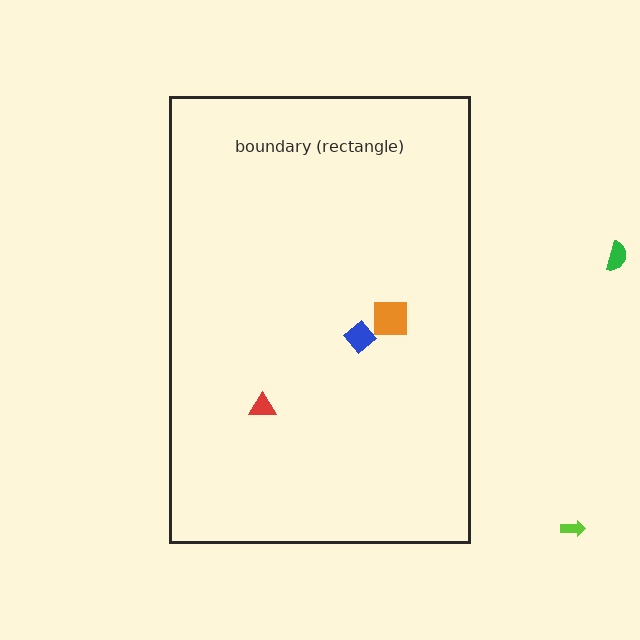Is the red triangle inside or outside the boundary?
Inside.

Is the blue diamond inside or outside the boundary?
Inside.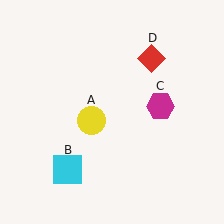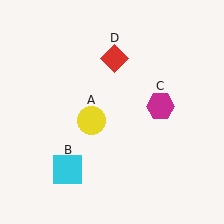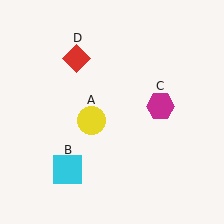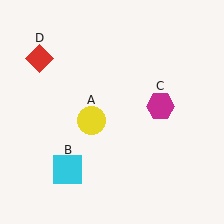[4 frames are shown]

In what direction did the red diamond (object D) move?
The red diamond (object D) moved left.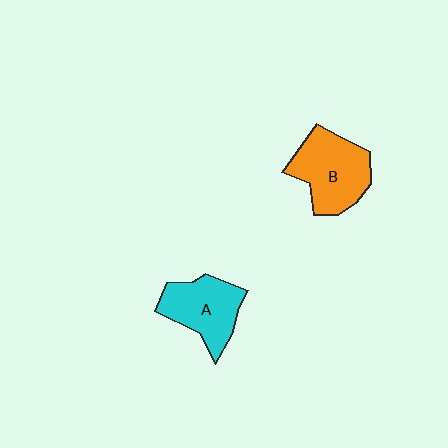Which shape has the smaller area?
Shape A (cyan).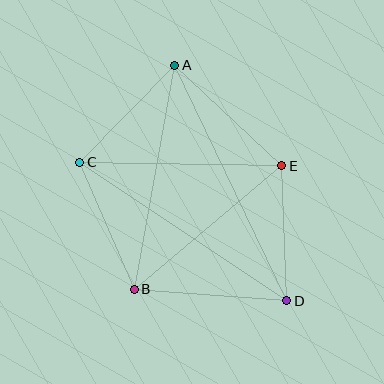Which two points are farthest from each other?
Points A and D are farthest from each other.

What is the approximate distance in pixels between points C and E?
The distance between C and E is approximately 202 pixels.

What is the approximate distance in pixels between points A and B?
The distance between A and B is approximately 228 pixels.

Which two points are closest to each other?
Points D and E are closest to each other.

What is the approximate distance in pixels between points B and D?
The distance between B and D is approximately 153 pixels.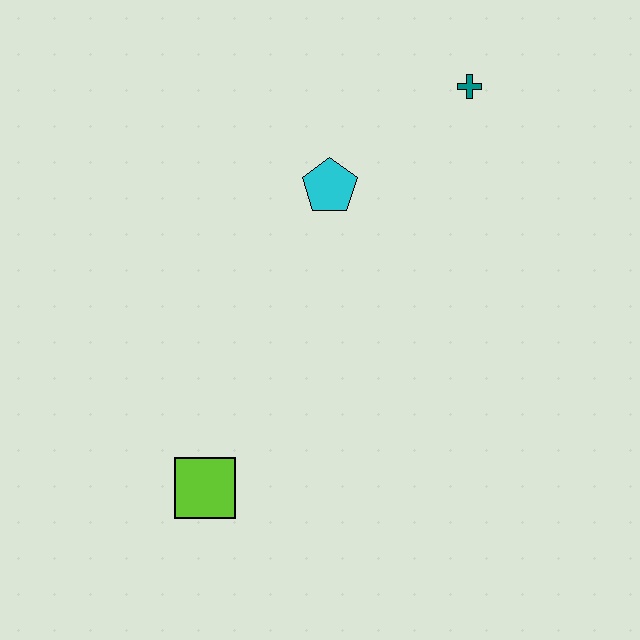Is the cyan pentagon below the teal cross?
Yes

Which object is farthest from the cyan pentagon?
The lime square is farthest from the cyan pentagon.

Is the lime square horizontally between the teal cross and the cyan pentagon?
No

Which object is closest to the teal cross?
The cyan pentagon is closest to the teal cross.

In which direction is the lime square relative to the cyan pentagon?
The lime square is below the cyan pentagon.